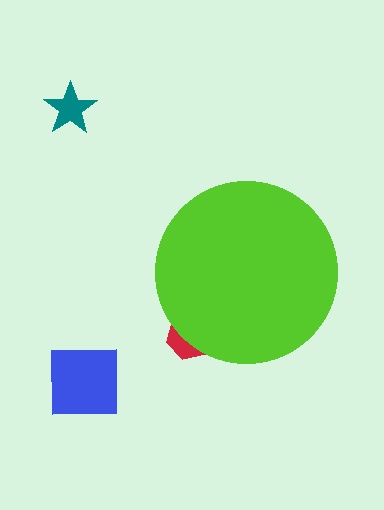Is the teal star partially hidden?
No, the teal star is fully visible.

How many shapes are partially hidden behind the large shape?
1 shape is partially hidden.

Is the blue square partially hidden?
No, the blue square is fully visible.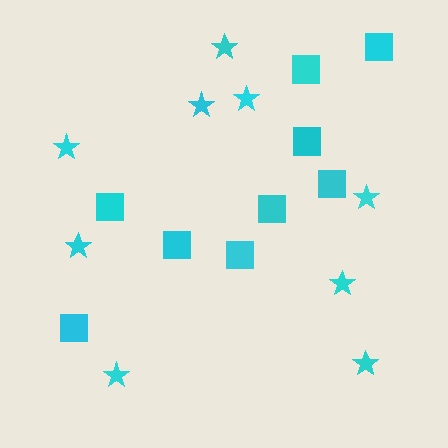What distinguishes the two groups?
There are 2 groups: one group of stars (9) and one group of squares (9).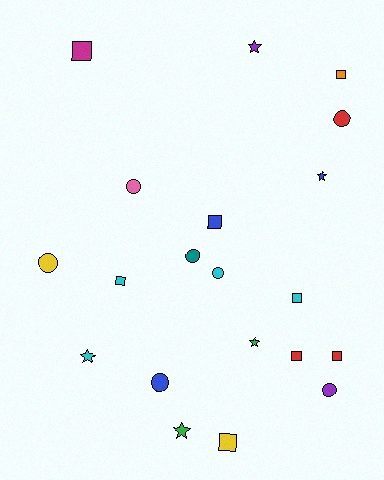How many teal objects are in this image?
There is 1 teal object.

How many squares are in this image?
There are 8 squares.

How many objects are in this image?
There are 20 objects.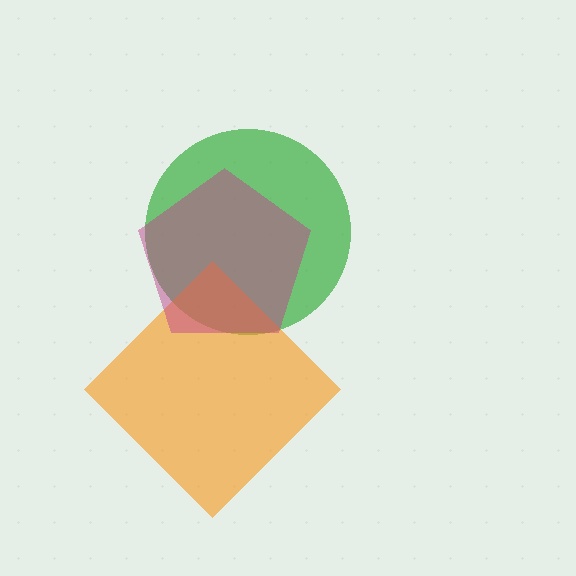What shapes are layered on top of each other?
The layered shapes are: a green circle, an orange diamond, a magenta pentagon.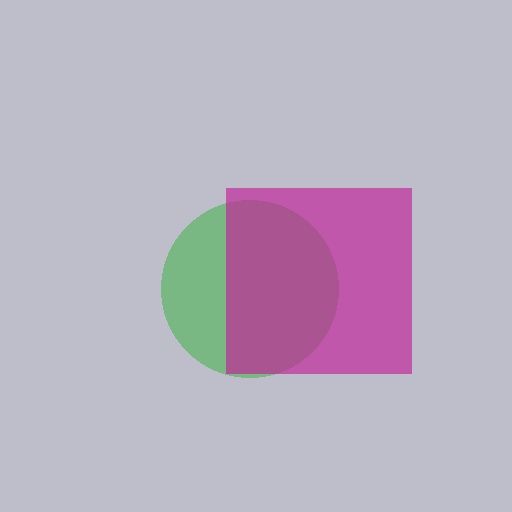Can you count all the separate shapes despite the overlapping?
Yes, there are 2 separate shapes.